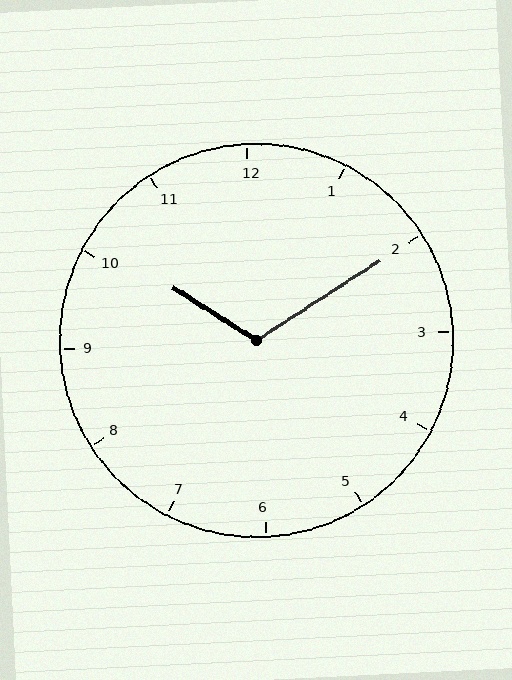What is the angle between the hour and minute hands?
Approximately 115 degrees.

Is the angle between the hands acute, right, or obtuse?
It is obtuse.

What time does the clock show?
10:10.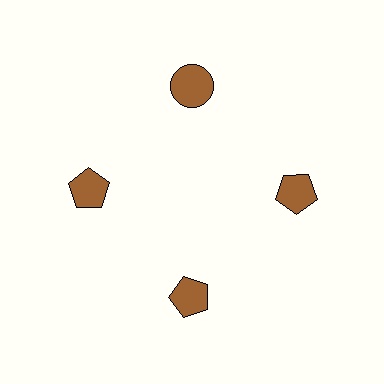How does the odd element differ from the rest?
It has a different shape: circle instead of pentagon.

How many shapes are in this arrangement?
There are 4 shapes arranged in a ring pattern.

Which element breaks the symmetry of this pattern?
The brown circle at roughly the 12 o'clock position breaks the symmetry. All other shapes are brown pentagons.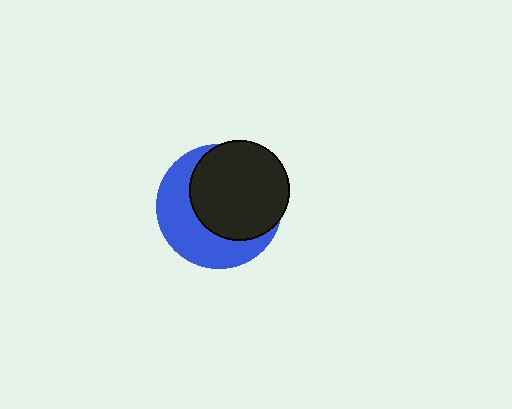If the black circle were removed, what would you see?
You would see the complete blue circle.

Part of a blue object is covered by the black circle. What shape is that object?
It is a circle.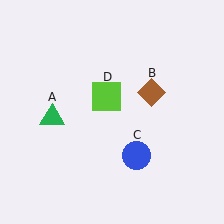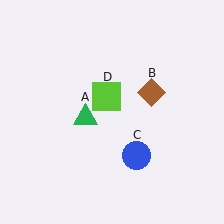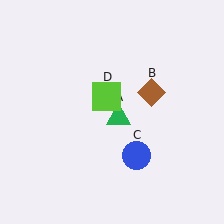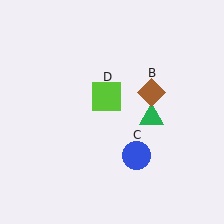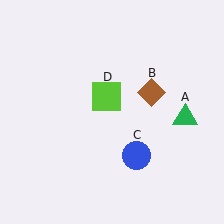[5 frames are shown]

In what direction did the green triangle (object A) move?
The green triangle (object A) moved right.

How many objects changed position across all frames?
1 object changed position: green triangle (object A).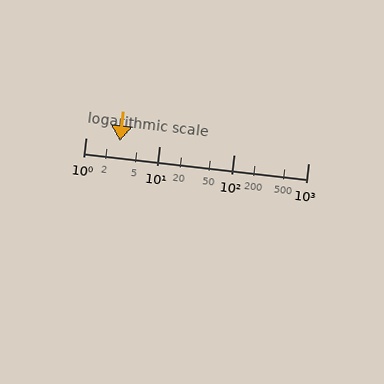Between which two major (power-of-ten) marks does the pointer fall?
The pointer is between 1 and 10.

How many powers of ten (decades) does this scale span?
The scale spans 3 decades, from 1 to 1000.